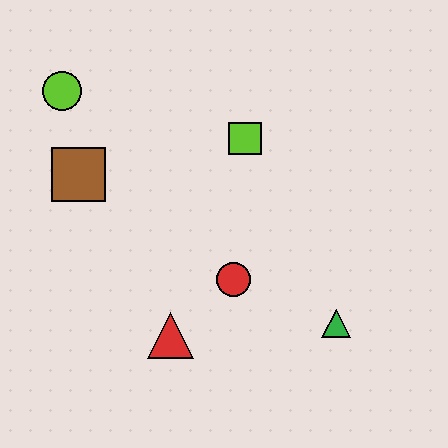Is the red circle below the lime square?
Yes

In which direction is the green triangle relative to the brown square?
The green triangle is to the right of the brown square.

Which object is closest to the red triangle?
The red circle is closest to the red triangle.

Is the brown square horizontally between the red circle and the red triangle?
No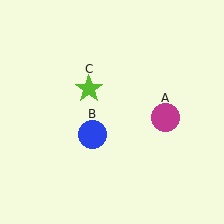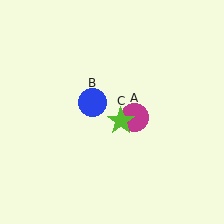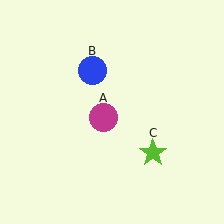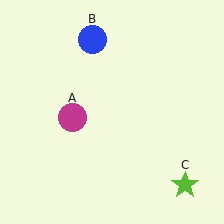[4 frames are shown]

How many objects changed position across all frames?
3 objects changed position: magenta circle (object A), blue circle (object B), lime star (object C).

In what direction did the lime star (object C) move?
The lime star (object C) moved down and to the right.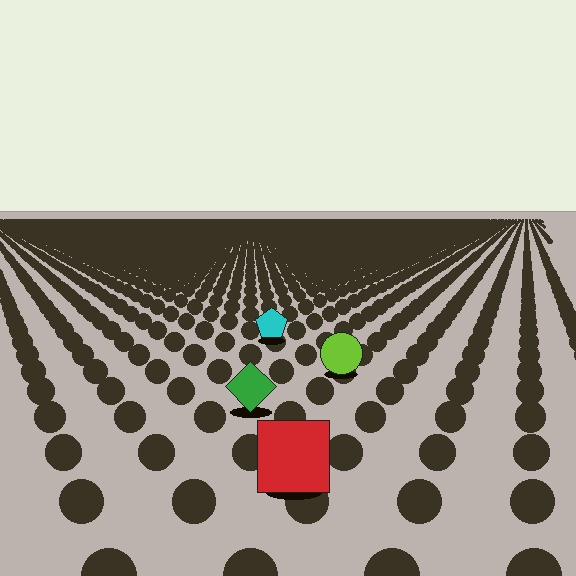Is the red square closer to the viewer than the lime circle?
Yes. The red square is closer — you can tell from the texture gradient: the ground texture is coarser near it.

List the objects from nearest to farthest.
From nearest to farthest: the red square, the green diamond, the lime circle, the cyan pentagon.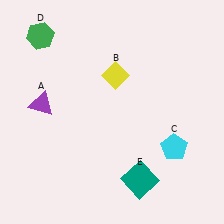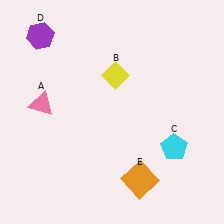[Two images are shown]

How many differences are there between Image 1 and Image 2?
There are 3 differences between the two images.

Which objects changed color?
A changed from purple to pink. D changed from green to purple. E changed from teal to orange.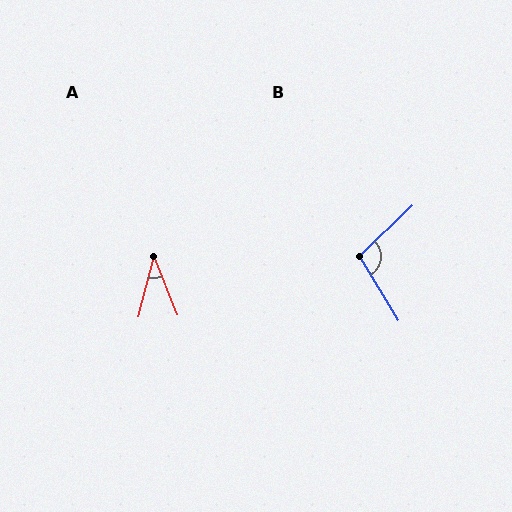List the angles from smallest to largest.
A (36°), B (102°).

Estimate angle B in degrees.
Approximately 102 degrees.